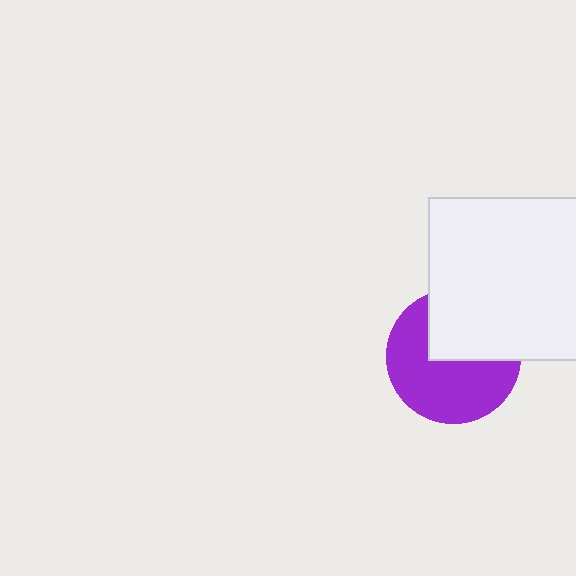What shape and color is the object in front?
The object in front is a white square.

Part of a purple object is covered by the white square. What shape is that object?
It is a circle.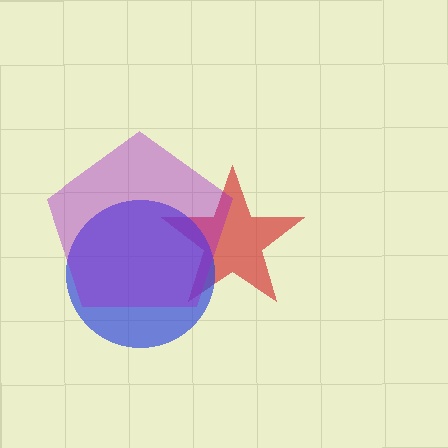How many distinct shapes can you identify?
There are 3 distinct shapes: a red star, a blue circle, a purple pentagon.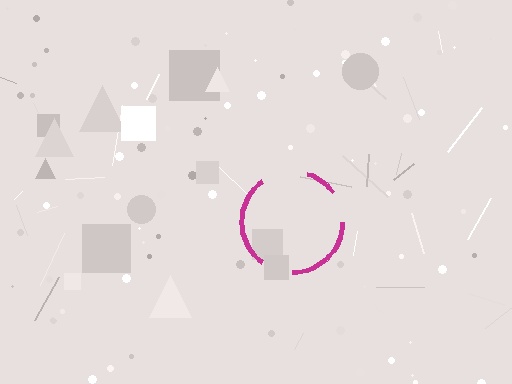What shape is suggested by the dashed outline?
The dashed outline suggests a circle.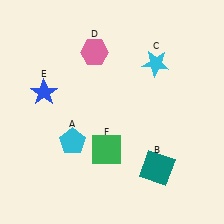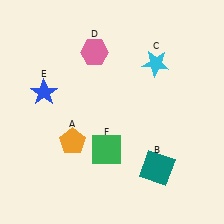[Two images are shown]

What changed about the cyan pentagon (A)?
In Image 1, A is cyan. In Image 2, it changed to orange.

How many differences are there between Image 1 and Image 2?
There is 1 difference between the two images.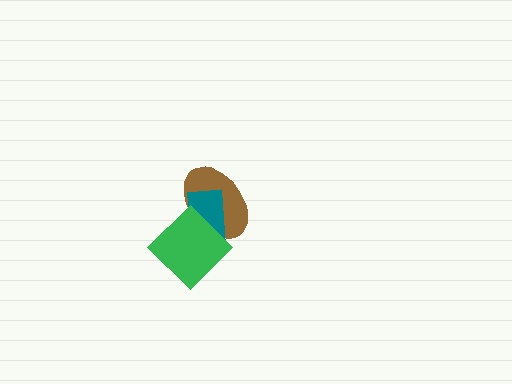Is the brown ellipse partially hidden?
Yes, it is partially covered by another shape.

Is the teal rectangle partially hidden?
Yes, it is partially covered by another shape.